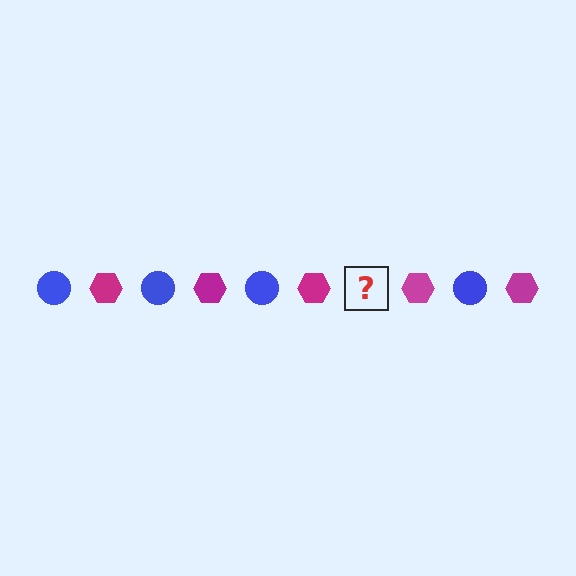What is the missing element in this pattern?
The missing element is a blue circle.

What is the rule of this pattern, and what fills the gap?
The rule is that the pattern alternates between blue circle and magenta hexagon. The gap should be filled with a blue circle.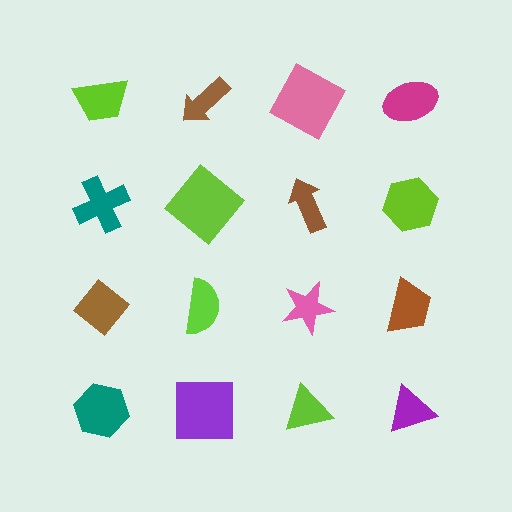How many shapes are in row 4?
4 shapes.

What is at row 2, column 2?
A lime diamond.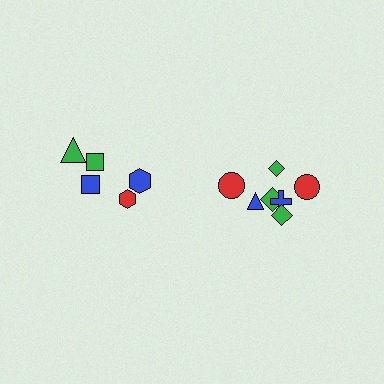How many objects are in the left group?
There are 5 objects.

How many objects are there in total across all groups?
There are 12 objects.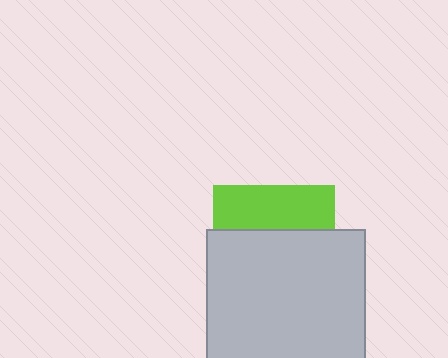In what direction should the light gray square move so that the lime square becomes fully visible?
The light gray square should move down. That is the shortest direction to clear the overlap and leave the lime square fully visible.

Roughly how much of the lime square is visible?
A small part of it is visible (roughly 36%).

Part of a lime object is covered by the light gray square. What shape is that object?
It is a square.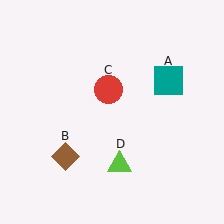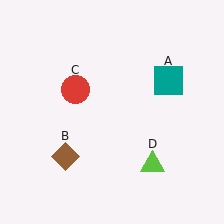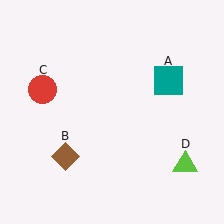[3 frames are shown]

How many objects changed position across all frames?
2 objects changed position: red circle (object C), lime triangle (object D).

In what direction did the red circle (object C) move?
The red circle (object C) moved left.